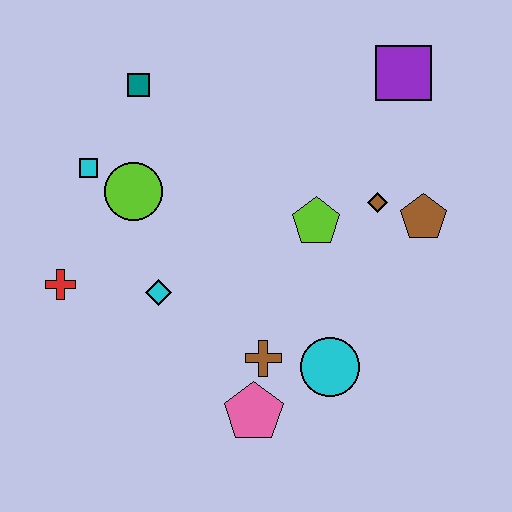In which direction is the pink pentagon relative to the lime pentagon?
The pink pentagon is below the lime pentagon.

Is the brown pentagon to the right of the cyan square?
Yes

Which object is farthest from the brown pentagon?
The red cross is farthest from the brown pentagon.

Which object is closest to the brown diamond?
The brown pentagon is closest to the brown diamond.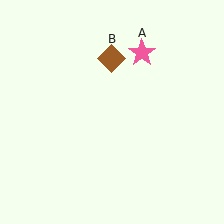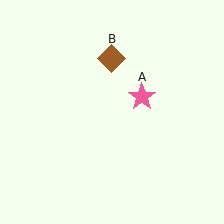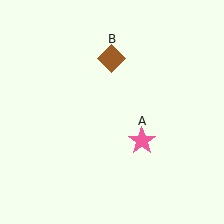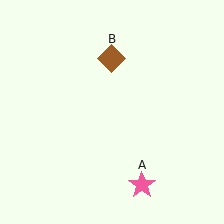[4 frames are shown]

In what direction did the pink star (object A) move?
The pink star (object A) moved down.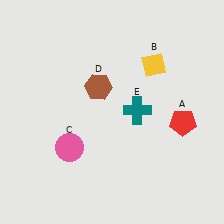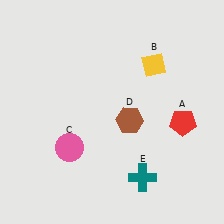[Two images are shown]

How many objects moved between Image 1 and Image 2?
2 objects moved between the two images.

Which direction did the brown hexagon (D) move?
The brown hexagon (D) moved down.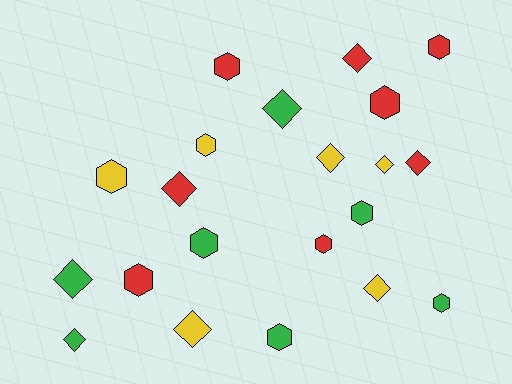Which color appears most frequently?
Red, with 8 objects.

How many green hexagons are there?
There are 4 green hexagons.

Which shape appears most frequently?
Hexagon, with 11 objects.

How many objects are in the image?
There are 21 objects.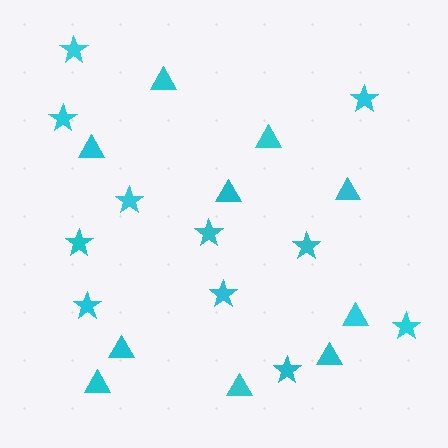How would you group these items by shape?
There are 2 groups: one group of stars (11) and one group of triangles (10).